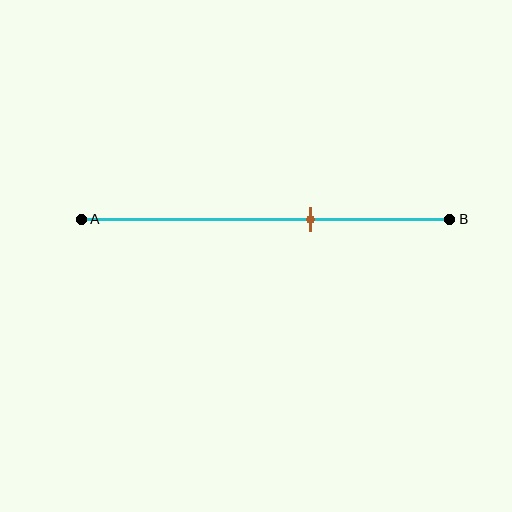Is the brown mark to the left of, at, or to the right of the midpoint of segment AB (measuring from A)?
The brown mark is to the right of the midpoint of segment AB.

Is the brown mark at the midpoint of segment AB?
No, the mark is at about 60% from A, not at the 50% midpoint.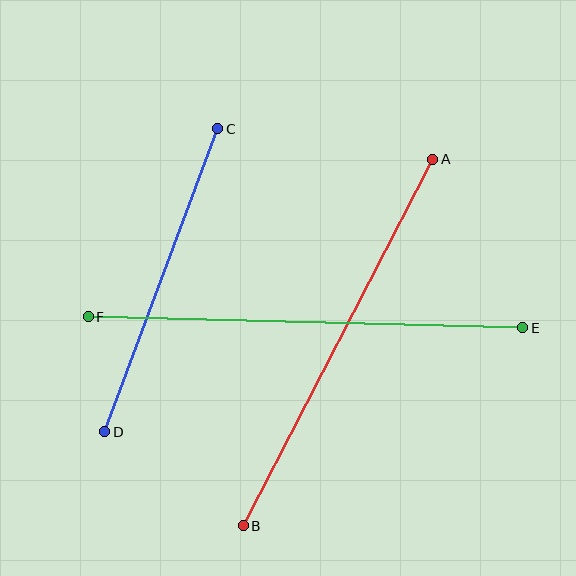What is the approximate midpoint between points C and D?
The midpoint is at approximately (161, 280) pixels.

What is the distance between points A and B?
The distance is approximately 413 pixels.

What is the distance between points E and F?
The distance is approximately 435 pixels.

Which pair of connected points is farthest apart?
Points E and F are farthest apart.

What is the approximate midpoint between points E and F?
The midpoint is at approximately (305, 322) pixels.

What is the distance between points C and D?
The distance is approximately 324 pixels.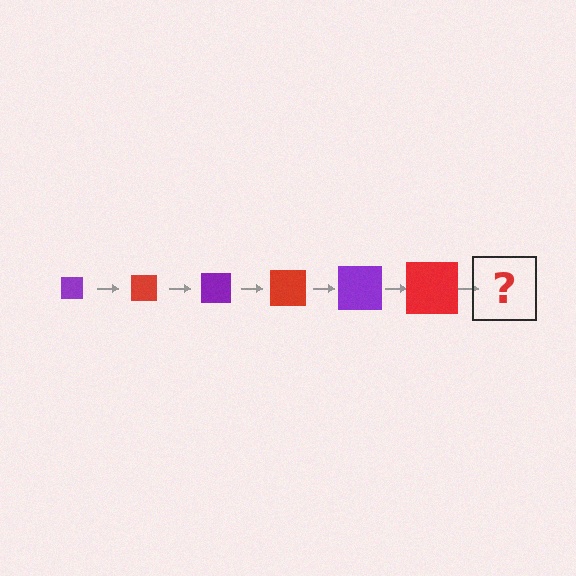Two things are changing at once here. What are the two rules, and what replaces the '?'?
The two rules are that the square grows larger each step and the color cycles through purple and red. The '?' should be a purple square, larger than the previous one.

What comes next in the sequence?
The next element should be a purple square, larger than the previous one.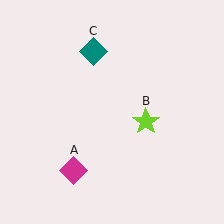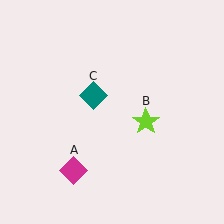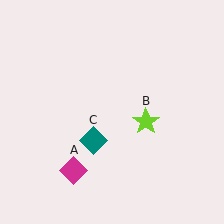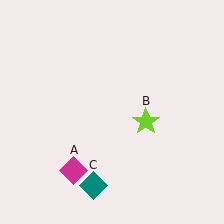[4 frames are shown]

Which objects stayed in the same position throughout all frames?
Magenta diamond (object A) and lime star (object B) remained stationary.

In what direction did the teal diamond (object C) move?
The teal diamond (object C) moved down.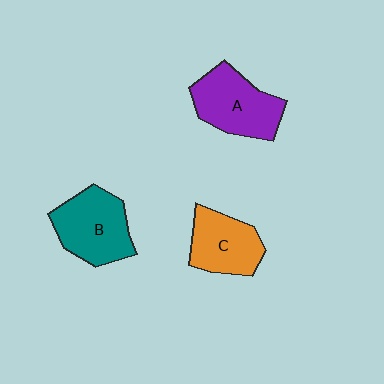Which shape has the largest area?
Shape A (purple).